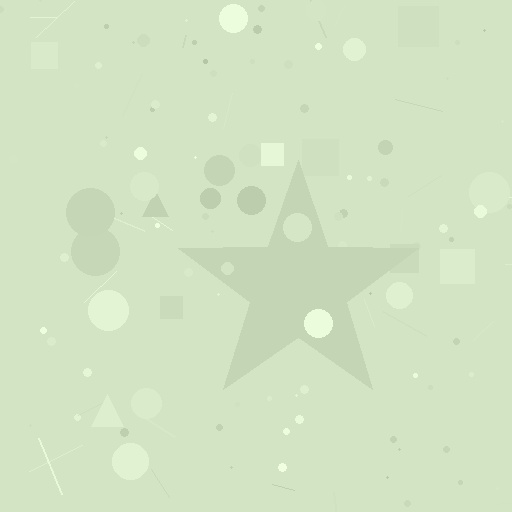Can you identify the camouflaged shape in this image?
The camouflaged shape is a star.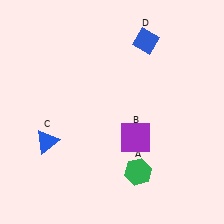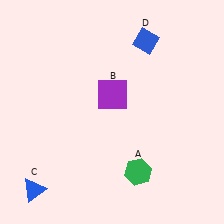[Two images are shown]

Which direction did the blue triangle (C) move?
The blue triangle (C) moved down.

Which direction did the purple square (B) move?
The purple square (B) moved up.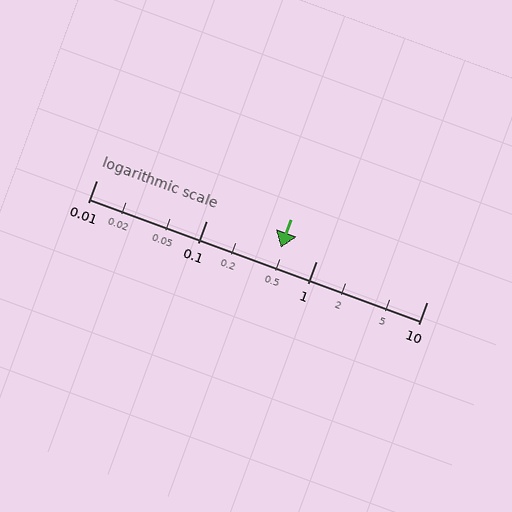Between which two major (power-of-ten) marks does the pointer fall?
The pointer is between 0.1 and 1.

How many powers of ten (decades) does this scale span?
The scale spans 3 decades, from 0.01 to 10.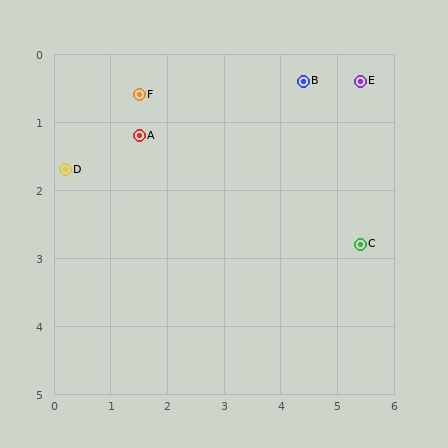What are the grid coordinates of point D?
Point D is at approximately (0.2, 1.7).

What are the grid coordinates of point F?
Point F is at approximately (1.5, 0.6).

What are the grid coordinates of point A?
Point A is at approximately (1.5, 1.2).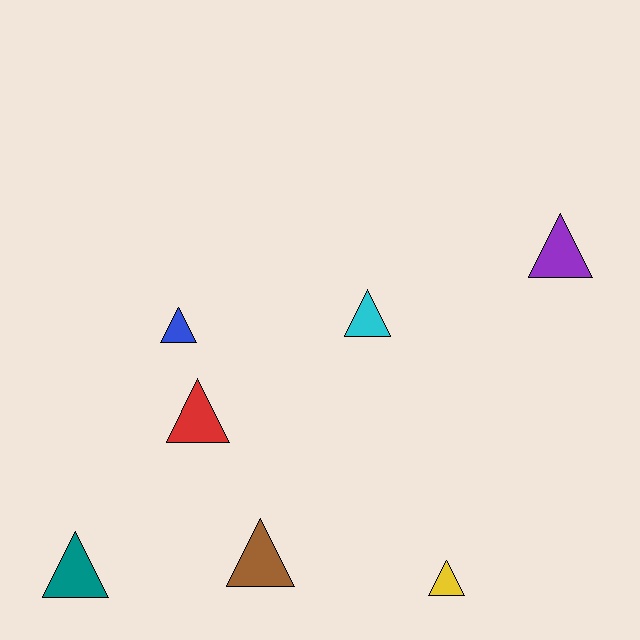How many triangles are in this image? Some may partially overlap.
There are 7 triangles.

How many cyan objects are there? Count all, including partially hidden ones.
There is 1 cyan object.